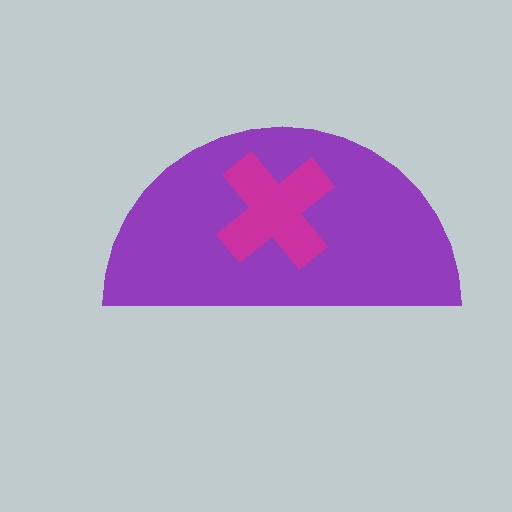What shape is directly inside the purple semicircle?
The magenta cross.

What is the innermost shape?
The magenta cross.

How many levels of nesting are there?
2.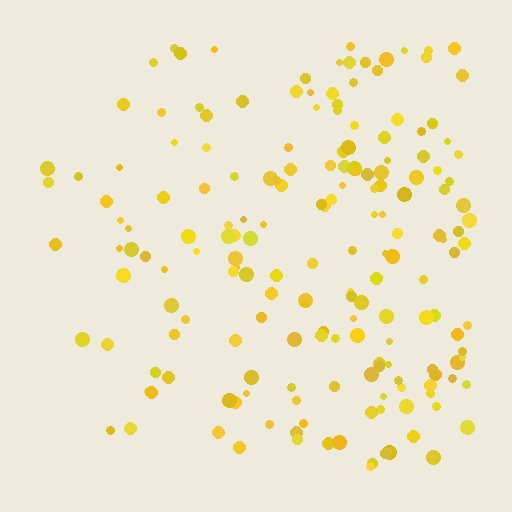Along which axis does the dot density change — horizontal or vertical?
Horizontal.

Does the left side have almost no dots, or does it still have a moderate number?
Still a moderate number, just noticeably fewer than the right.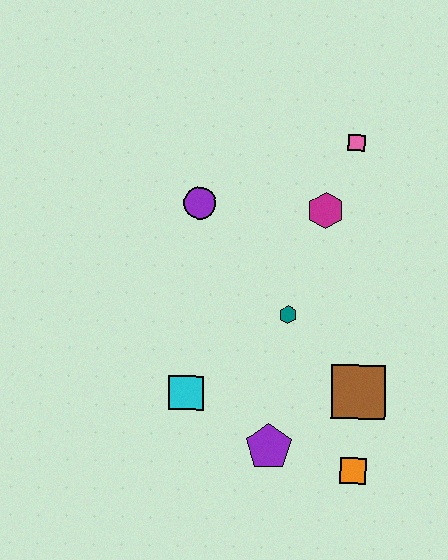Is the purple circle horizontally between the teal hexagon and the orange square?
No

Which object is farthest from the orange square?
The pink square is farthest from the orange square.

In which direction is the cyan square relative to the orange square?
The cyan square is to the left of the orange square.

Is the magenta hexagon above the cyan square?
Yes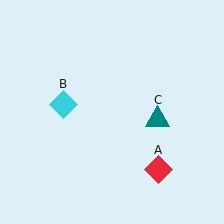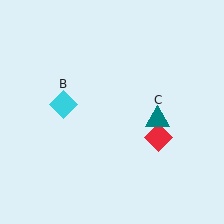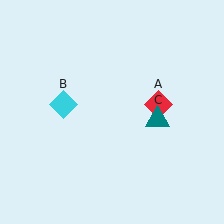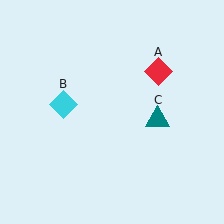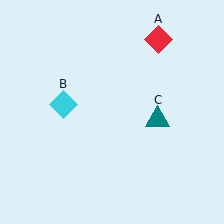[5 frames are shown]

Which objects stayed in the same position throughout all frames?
Cyan diamond (object B) and teal triangle (object C) remained stationary.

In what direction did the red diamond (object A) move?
The red diamond (object A) moved up.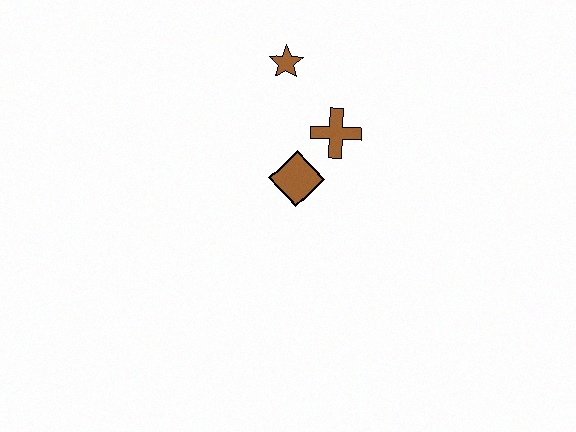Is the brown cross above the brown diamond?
Yes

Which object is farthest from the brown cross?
The brown star is farthest from the brown cross.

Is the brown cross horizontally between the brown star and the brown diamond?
No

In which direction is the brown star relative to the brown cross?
The brown star is above the brown cross.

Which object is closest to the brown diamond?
The brown cross is closest to the brown diamond.